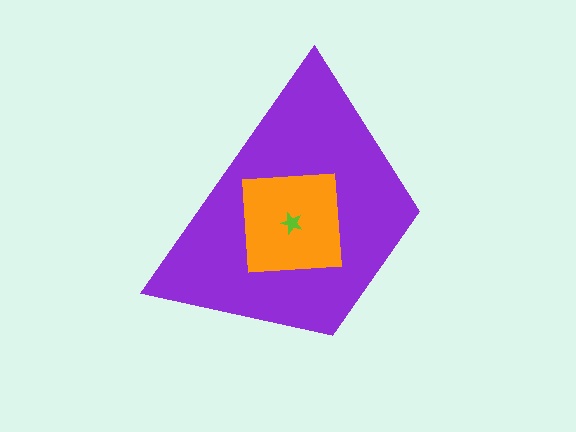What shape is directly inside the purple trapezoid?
The orange square.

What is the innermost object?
The lime star.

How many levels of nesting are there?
3.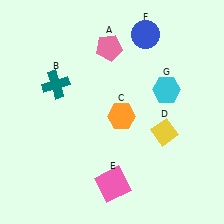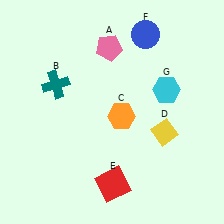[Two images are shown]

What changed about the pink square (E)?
In Image 1, E is pink. In Image 2, it changed to red.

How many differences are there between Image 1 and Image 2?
There is 1 difference between the two images.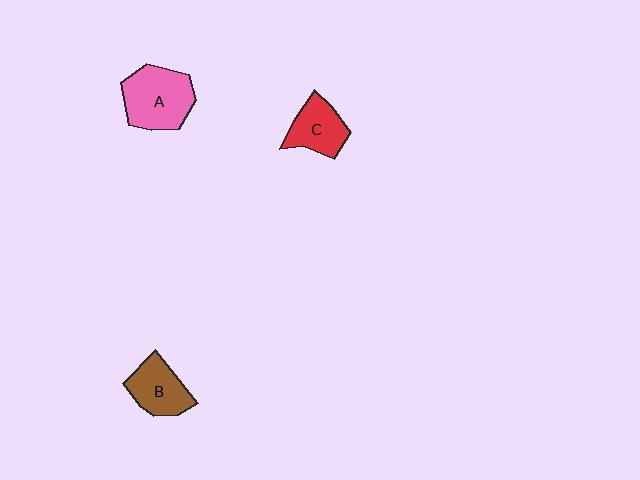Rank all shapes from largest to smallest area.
From largest to smallest: A (pink), B (brown), C (red).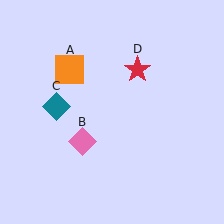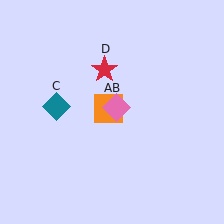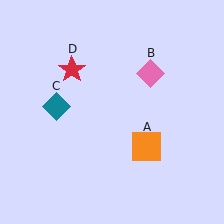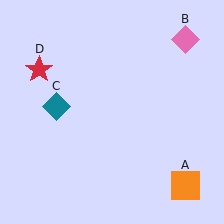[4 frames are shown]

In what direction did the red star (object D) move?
The red star (object D) moved left.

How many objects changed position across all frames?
3 objects changed position: orange square (object A), pink diamond (object B), red star (object D).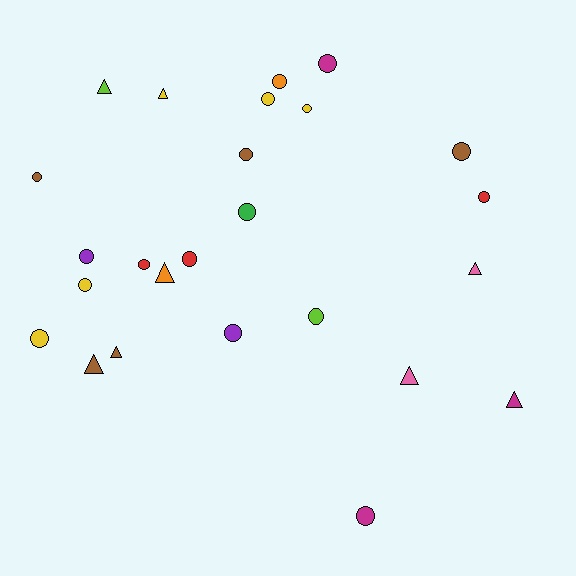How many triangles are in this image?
There are 8 triangles.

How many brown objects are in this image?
There are 5 brown objects.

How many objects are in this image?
There are 25 objects.